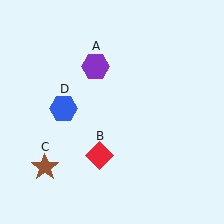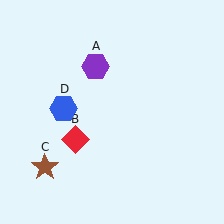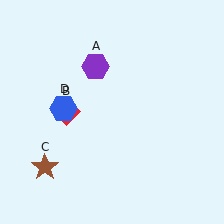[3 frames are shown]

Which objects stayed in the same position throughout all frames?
Purple hexagon (object A) and brown star (object C) and blue hexagon (object D) remained stationary.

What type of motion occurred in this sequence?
The red diamond (object B) rotated clockwise around the center of the scene.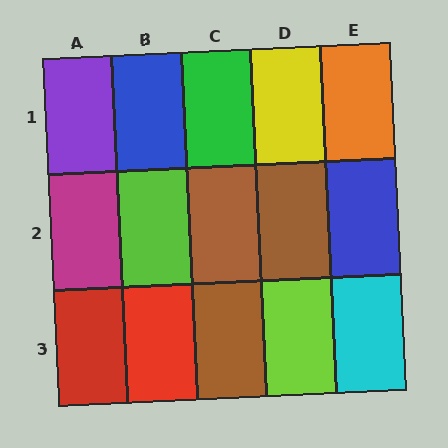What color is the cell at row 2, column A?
Magenta.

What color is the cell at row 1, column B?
Blue.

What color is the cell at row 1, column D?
Yellow.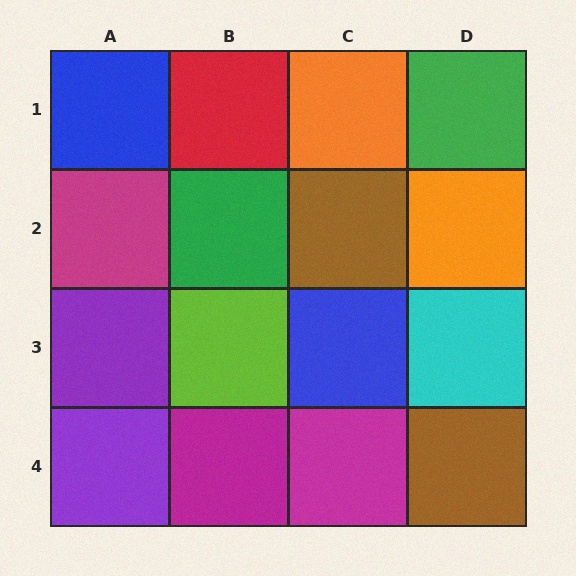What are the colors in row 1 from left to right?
Blue, red, orange, green.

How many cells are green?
2 cells are green.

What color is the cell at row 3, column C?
Blue.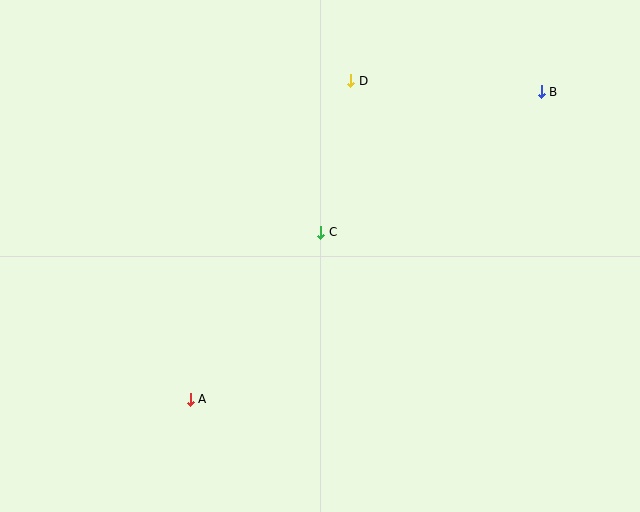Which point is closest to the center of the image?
Point C at (321, 232) is closest to the center.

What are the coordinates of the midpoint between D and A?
The midpoint between D and A is at (271, 240).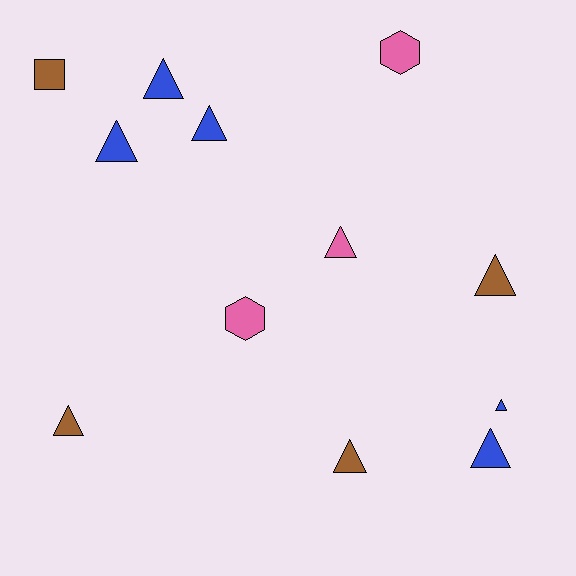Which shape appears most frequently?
Triangle, with 9 objects.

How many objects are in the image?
There are 12 objects.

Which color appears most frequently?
Blue, with 5 objects.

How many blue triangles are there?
There are 5 blue triangles.